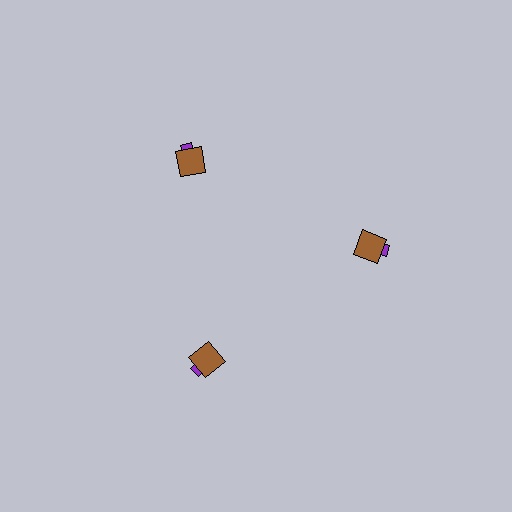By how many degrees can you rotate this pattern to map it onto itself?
The pattern maps onto itself every 120 degrees of rotation.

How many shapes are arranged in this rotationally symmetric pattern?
There are 6 shapes, arranged in 3 groups of 2.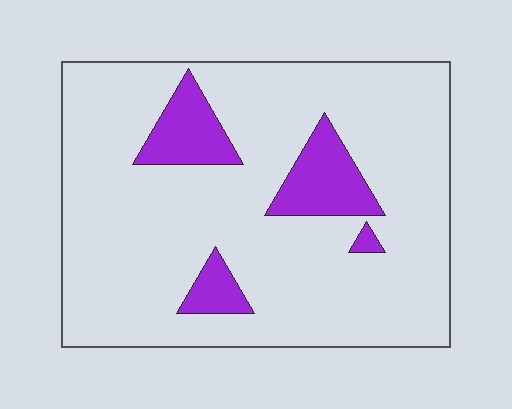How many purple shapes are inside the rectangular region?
4.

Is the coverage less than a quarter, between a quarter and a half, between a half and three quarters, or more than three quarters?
Less than a quarter.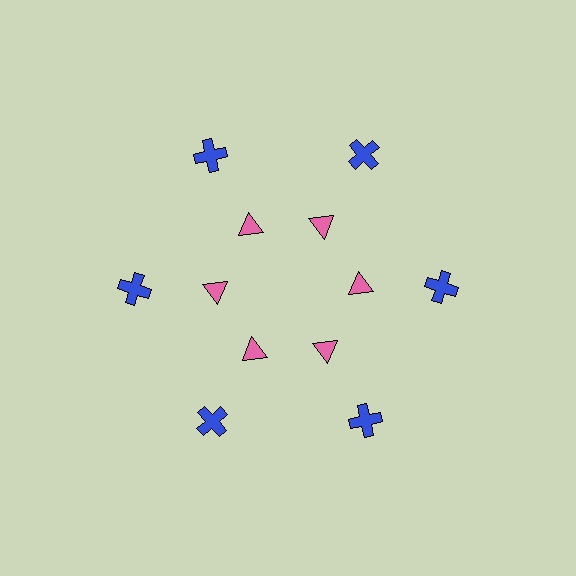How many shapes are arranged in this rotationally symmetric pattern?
There are 12 shapes, arranged in 6 groups of 2.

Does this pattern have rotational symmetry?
Yes, this pattern has 6-fold rotational symmetry. It looks the same after rotating 60 degrees around the center.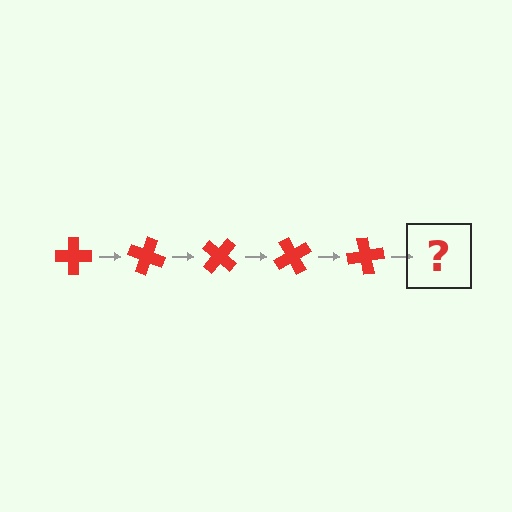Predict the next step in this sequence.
The next step is a red cross rotated 100 degrees.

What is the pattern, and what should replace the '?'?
The pattern is that the cross rotates 20 degrees each step. The '?' should be a red cross rotated 100 degrees.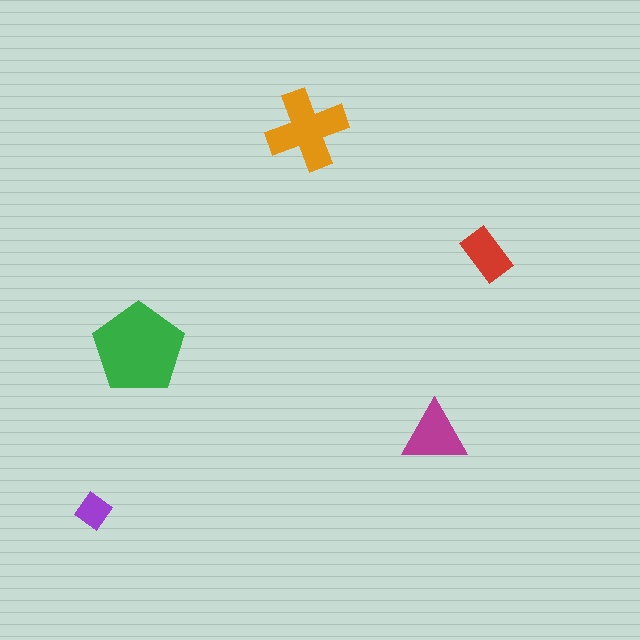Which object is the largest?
The green pentagon.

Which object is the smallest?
The purple diamond.